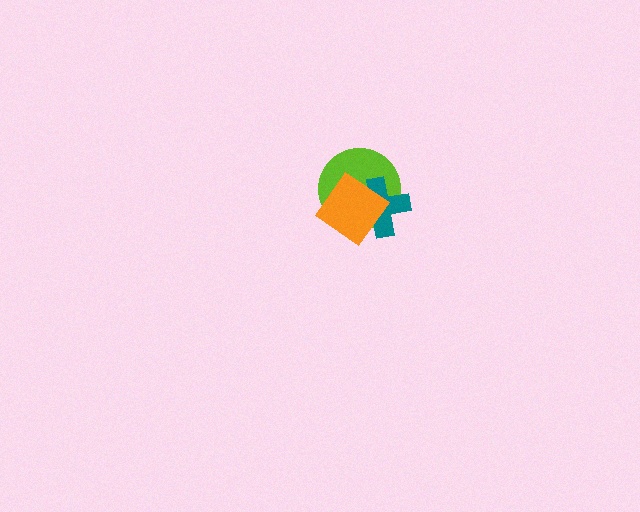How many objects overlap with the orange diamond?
2 objects overlap with the orange diamond.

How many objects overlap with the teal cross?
2 objects overlap with the teal cross.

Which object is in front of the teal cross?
The orange diamond is in front of the teal cross.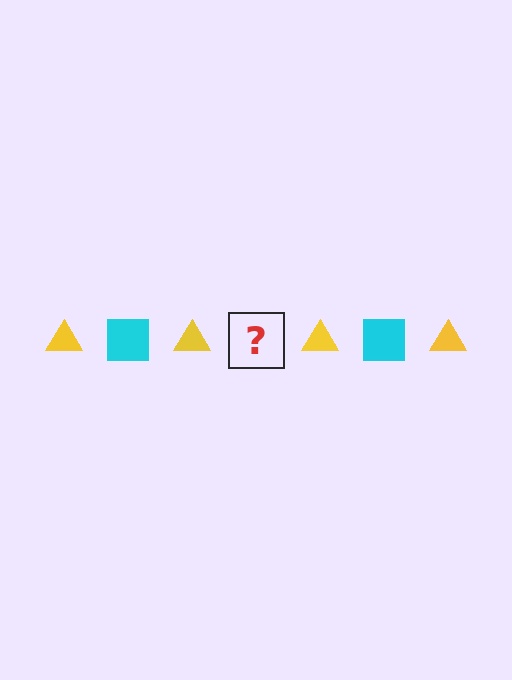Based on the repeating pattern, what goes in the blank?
The blank should be a cyan square.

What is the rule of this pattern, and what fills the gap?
The rule is that the pattern alternates between yellow triangle and cyan square. The gap should be filled with a cyan square.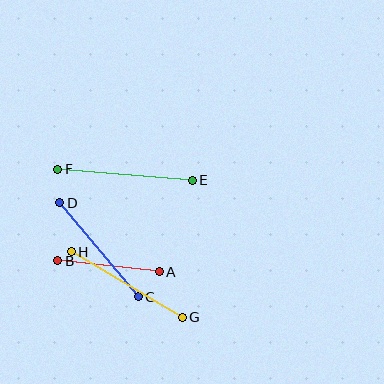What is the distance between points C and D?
The distance is approximately 123 pixels.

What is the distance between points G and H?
The distance is approximately 129 pixels.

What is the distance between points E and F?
The distance is approximately 135 pixels.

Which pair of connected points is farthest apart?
Points E and F are farthest apart.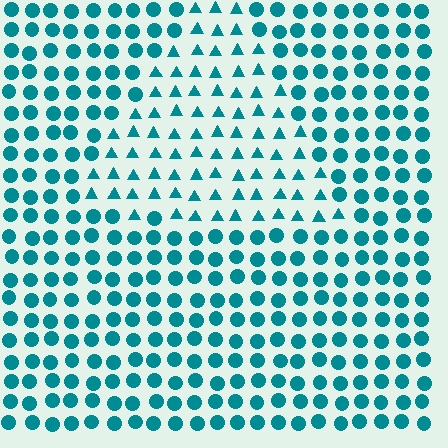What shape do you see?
I see a triangle.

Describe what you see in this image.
The image is filled with small teal elements arranged in a uniform grid. A triangle-shaped region contains triangles, while the surrounding area contains circles. The boundary is defined purely by the change in element shape.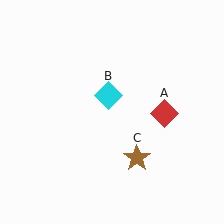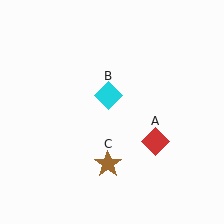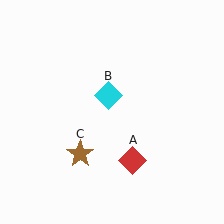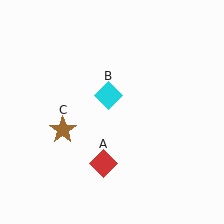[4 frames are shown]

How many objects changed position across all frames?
2 objects changed position: red diamond (object A), brown star (object C).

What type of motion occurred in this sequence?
The red diamond (object A), brown star (object C) rotated clockwise around the center of the scene.